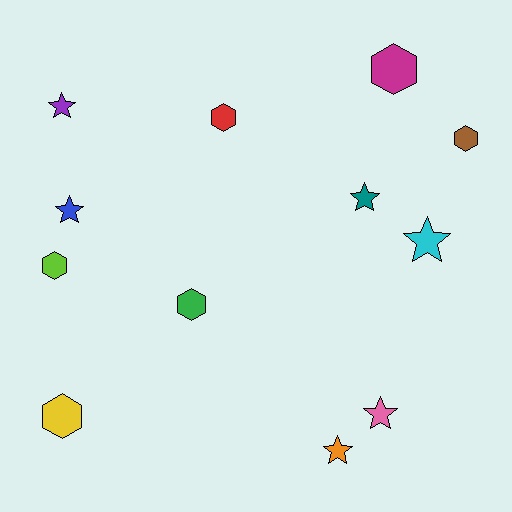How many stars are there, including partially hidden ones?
There are 6 stars.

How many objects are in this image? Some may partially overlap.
There are 12 objects.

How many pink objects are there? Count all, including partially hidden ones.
There is 1 pink object.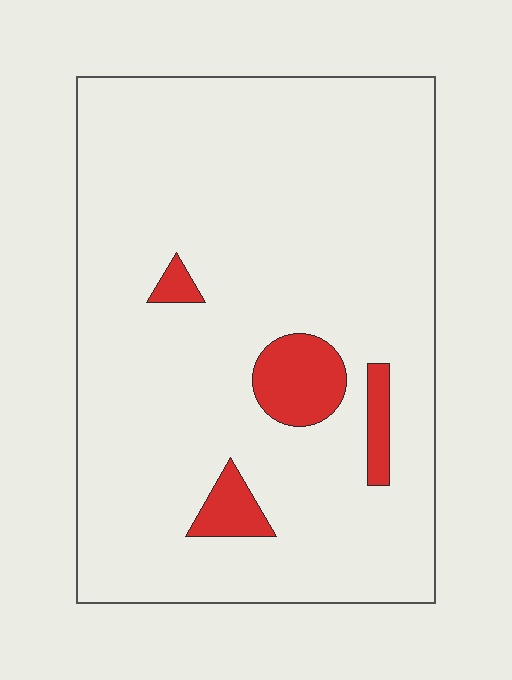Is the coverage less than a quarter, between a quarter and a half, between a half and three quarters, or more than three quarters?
Less than a quarter.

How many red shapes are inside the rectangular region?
4.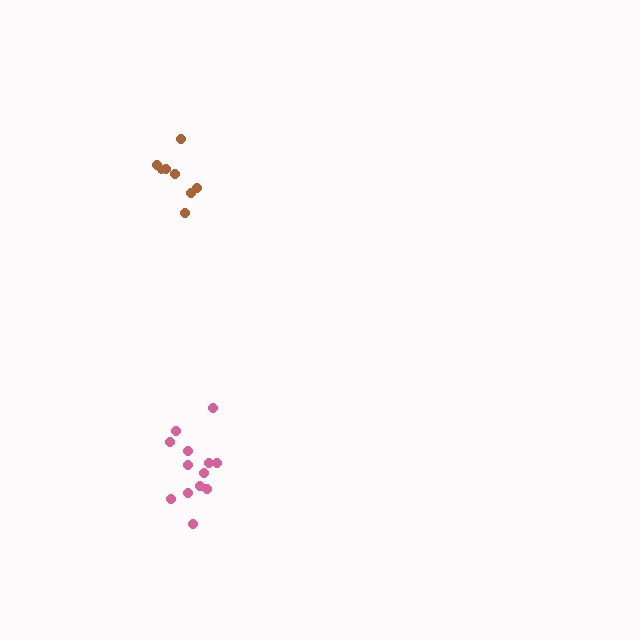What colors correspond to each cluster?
The clusters are colored: brown, pink.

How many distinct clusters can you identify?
There are 2 distinct clusters.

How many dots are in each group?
Group 1: 8 dots, Group 2: 13 dots (21 total).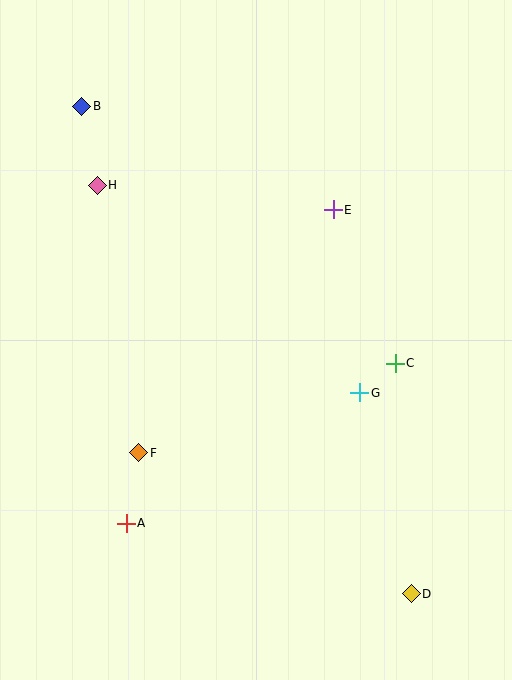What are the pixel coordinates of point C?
Point C is at (395, 363).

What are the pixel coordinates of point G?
Point G is at (360, 393).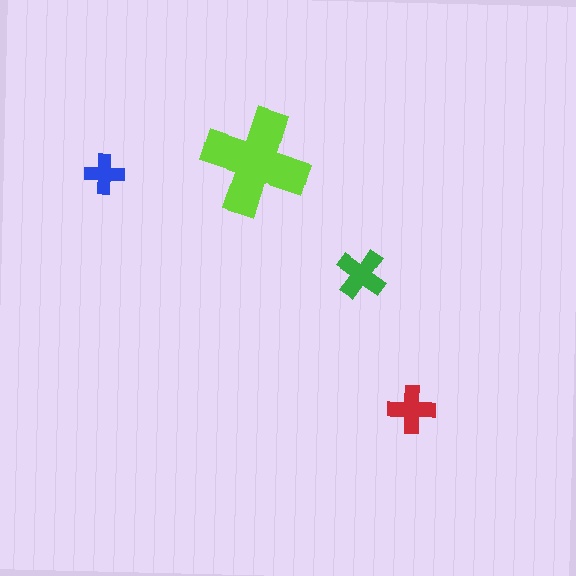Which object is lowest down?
The red cross is bottommost.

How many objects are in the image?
There are 4 objects in the image.